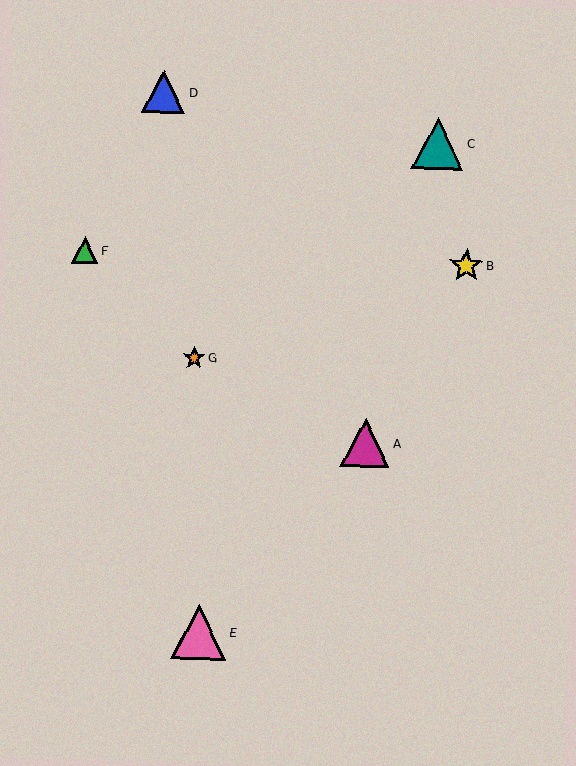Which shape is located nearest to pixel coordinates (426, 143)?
The teal triangle (labeled C) at (438, 143) is nearest to that location.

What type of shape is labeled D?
Shape D is a blue triangle.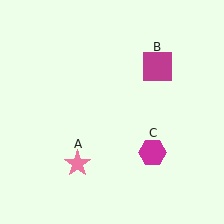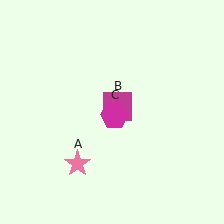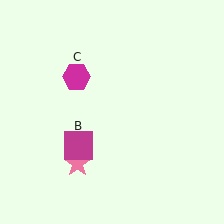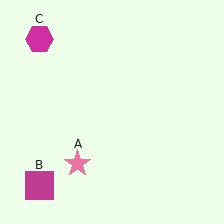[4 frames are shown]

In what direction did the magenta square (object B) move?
The magenta square (object B) moved down and to the left.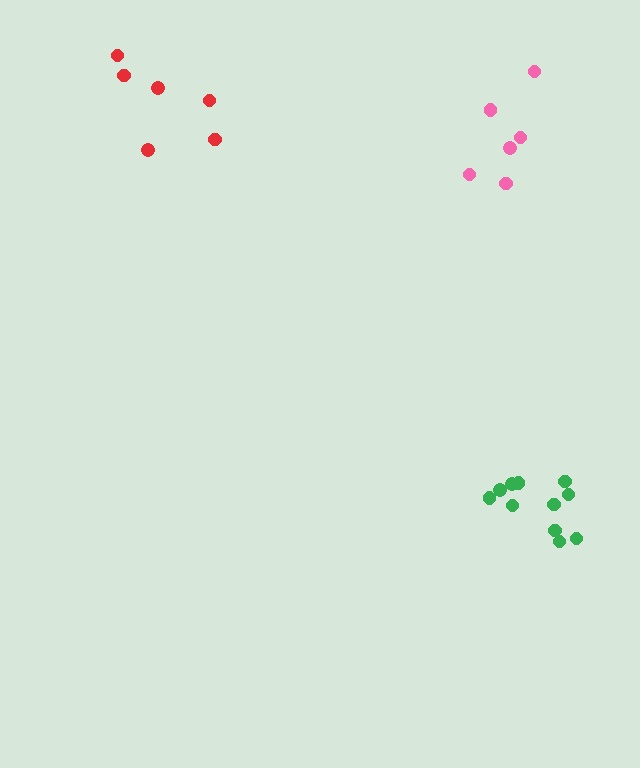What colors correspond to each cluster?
The clusters are colored: red, pink, green.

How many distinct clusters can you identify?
There are 3 distinct clusters.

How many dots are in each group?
Group 1: 6 dots, Group 2: 6 dots, Group 3: 11 dots (23 total).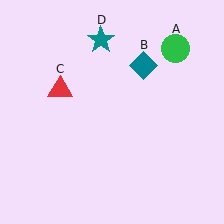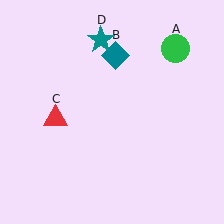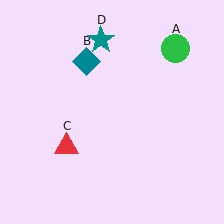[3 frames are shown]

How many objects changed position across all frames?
2 objects changed position: teal diamond (object B), red triangle (object C).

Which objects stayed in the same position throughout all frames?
Green circle (object A) and teal star (object D) remained stationary.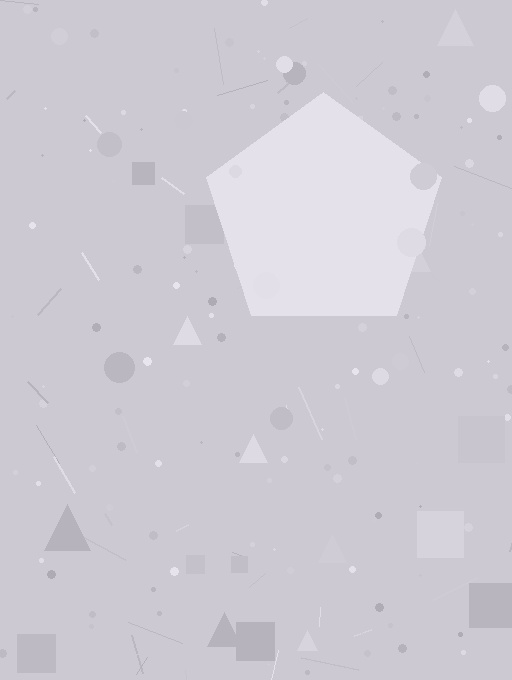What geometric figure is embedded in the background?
A pentagon is embedded in the background.